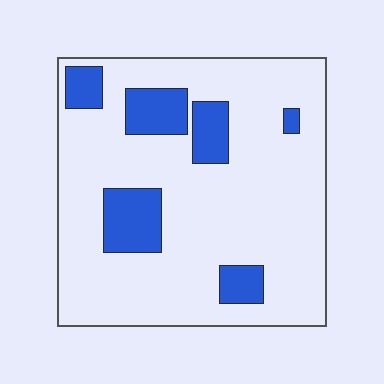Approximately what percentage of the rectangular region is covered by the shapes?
Approximately 20%.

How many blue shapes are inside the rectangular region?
6.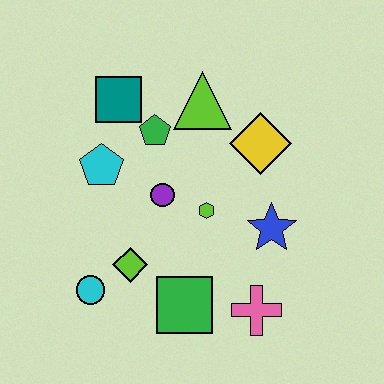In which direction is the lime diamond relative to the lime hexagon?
The lime diamond is to the left of the lime hexagon.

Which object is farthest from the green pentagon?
The pink cross is farthest from the green pentagon.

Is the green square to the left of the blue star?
Yes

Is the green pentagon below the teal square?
Yes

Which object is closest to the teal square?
The green pentagon is closest to the teal square.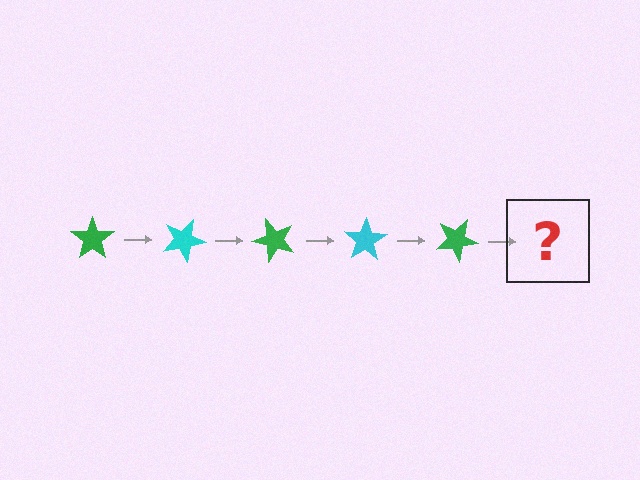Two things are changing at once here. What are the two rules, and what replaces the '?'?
The two rules are that it rotates 25 degrees each step and the color cycles through green and cyan. The '?' should be a cyan star, rotated 125 degrees from the start.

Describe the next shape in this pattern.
It should be a cyan star, rotated 125 degrees from the start.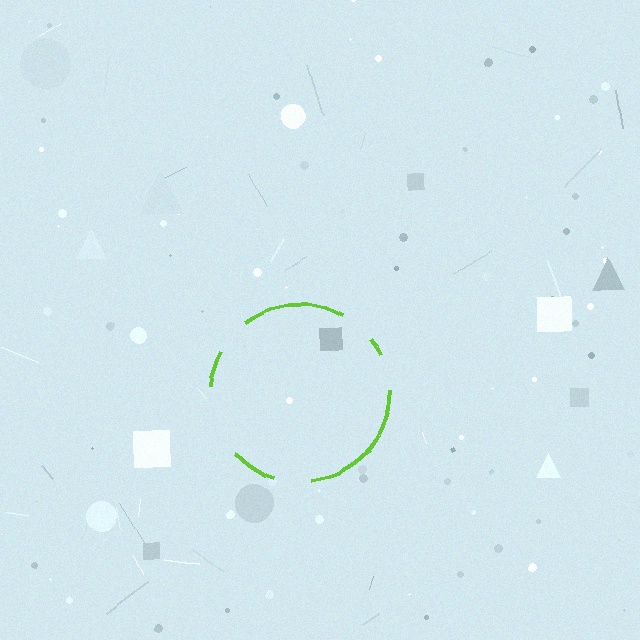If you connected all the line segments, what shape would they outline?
They would outline a circle.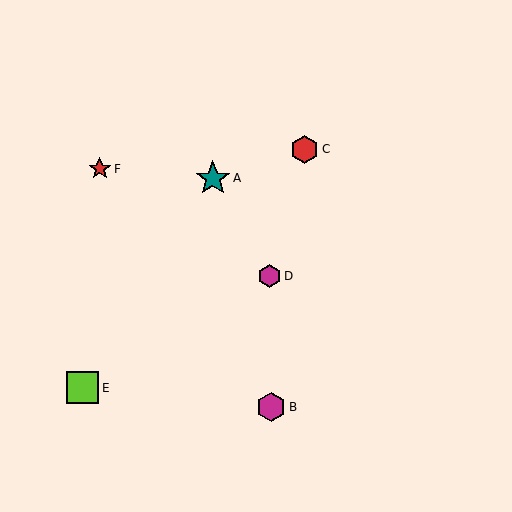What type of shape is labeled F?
Shape F is a red star.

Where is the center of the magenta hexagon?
The center of the magenta hexagon is at (271, 407).